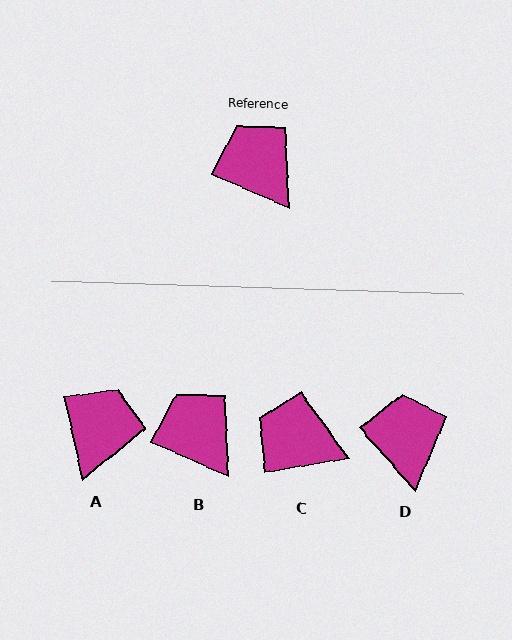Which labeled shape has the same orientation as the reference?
B.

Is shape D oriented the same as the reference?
No, it is off by about 25 degrees.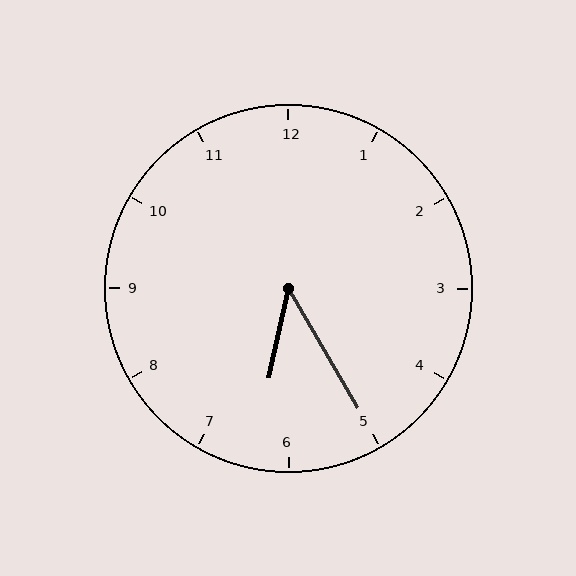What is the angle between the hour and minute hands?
Approximately 42 degrees.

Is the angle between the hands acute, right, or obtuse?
It is acute.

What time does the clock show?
6:25.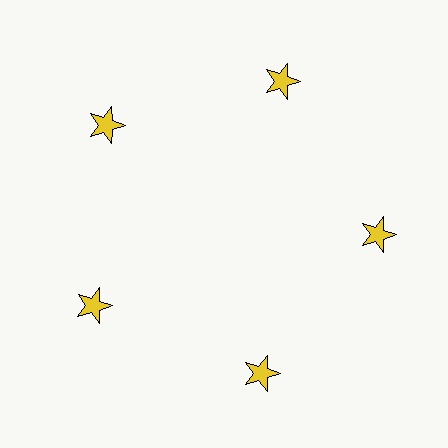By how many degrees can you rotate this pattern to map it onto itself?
The pattern maps onto itself every 72 degrees of rotation.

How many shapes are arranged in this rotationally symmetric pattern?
There are 5 shapes, arranged in 5 groups of 1.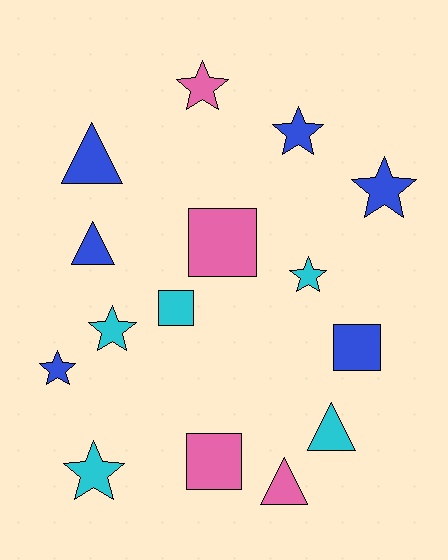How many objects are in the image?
There are 15 objects.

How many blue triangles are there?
There are 2 blue triangles.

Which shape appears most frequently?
Star, with 7 objects.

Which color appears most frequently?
Blue, with 6 objects.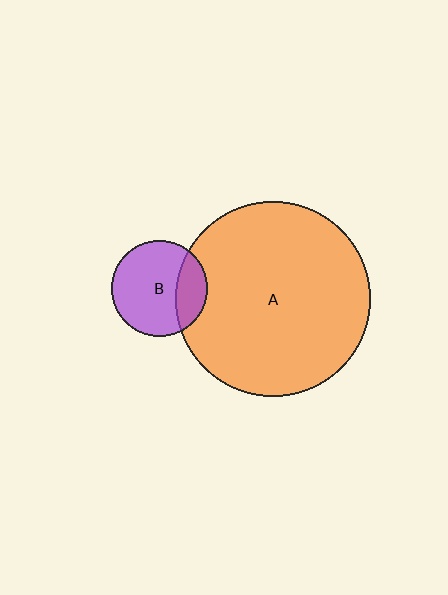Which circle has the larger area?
Circle A (orange).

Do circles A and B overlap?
Yes.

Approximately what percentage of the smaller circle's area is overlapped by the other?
Approximately 25%.